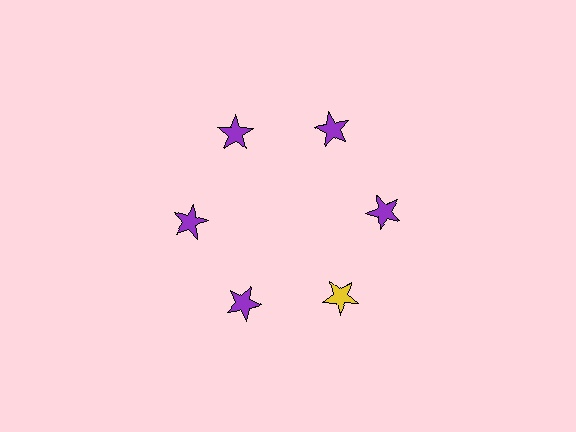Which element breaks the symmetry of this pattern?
The yellow star at roughly the 5 o'clock position breaks the symmetry. All other shapes are purple stars.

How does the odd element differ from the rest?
It has a different color: yellow instead of purple.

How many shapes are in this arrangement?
There are 6 shapes arranged in a ring pattern.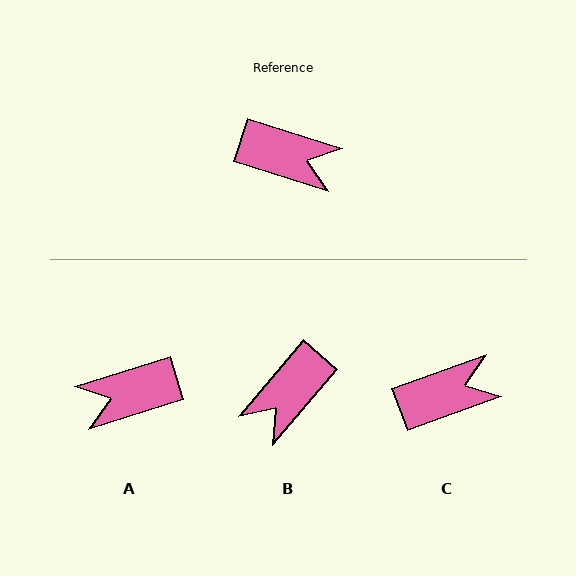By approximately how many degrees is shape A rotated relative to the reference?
Approximately 145 degrees clockwise.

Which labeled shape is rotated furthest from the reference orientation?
A, about 145 degrees away.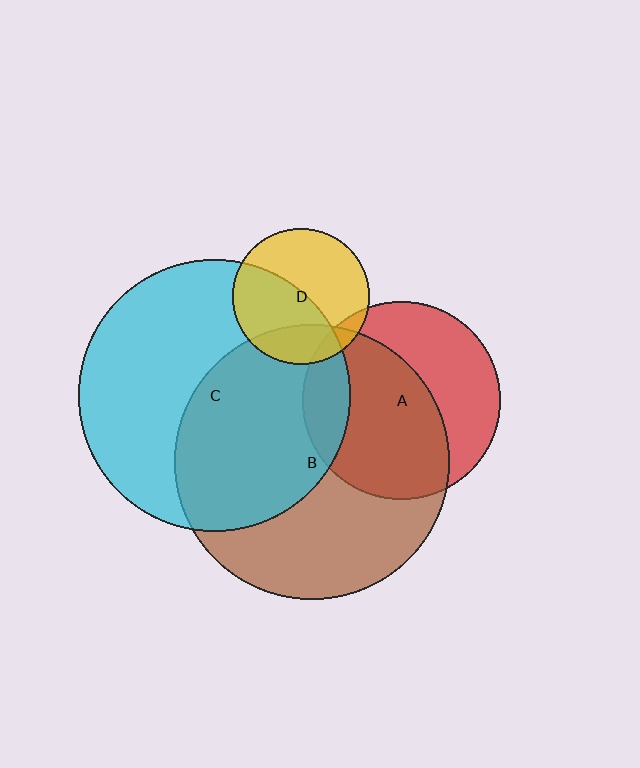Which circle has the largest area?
Circle B (brown).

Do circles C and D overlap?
Yes.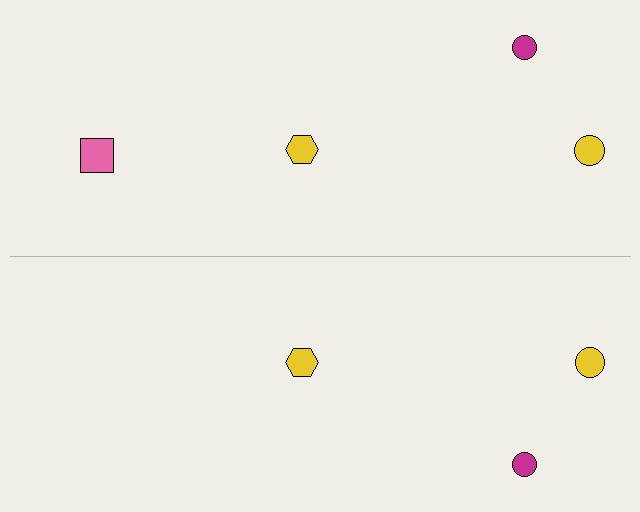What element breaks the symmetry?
A pink square is missing from the bottom side.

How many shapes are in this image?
There are 7 shapes in this image.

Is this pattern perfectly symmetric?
No, the pattern is not perfectly symmetric. A pink square is missing from the bottom side.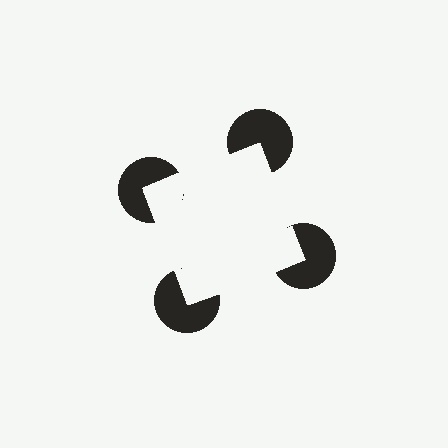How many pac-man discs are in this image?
There are 4 — one at each vertex of the illusory square.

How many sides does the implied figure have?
4 sides.